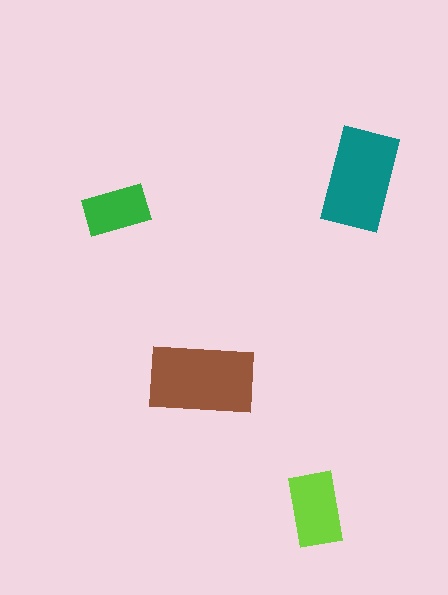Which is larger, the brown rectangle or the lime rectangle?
The brown one.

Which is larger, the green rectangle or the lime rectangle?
The lime one.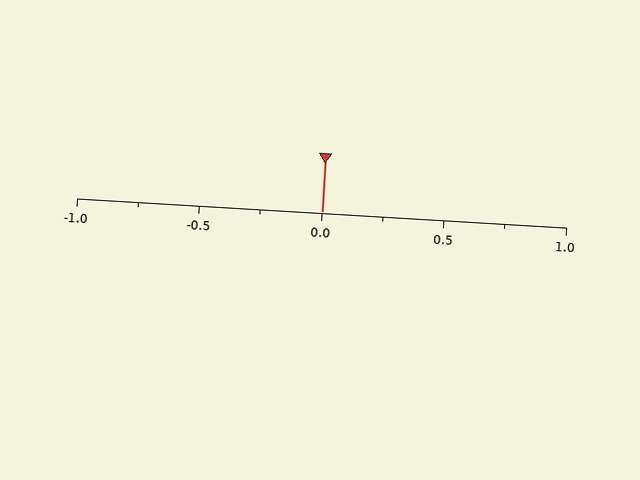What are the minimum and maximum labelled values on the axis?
The axis runs from -1.0 to 1.0.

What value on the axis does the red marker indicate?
The marker indicates approximately 0.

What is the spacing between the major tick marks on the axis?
The major ticks are spaced 0.5 apart.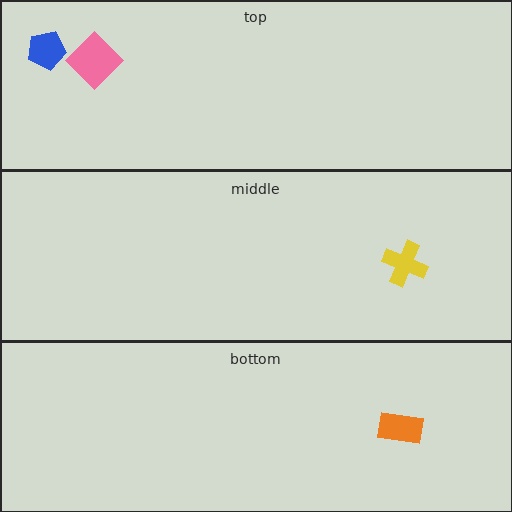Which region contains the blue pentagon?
The top region.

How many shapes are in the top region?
2.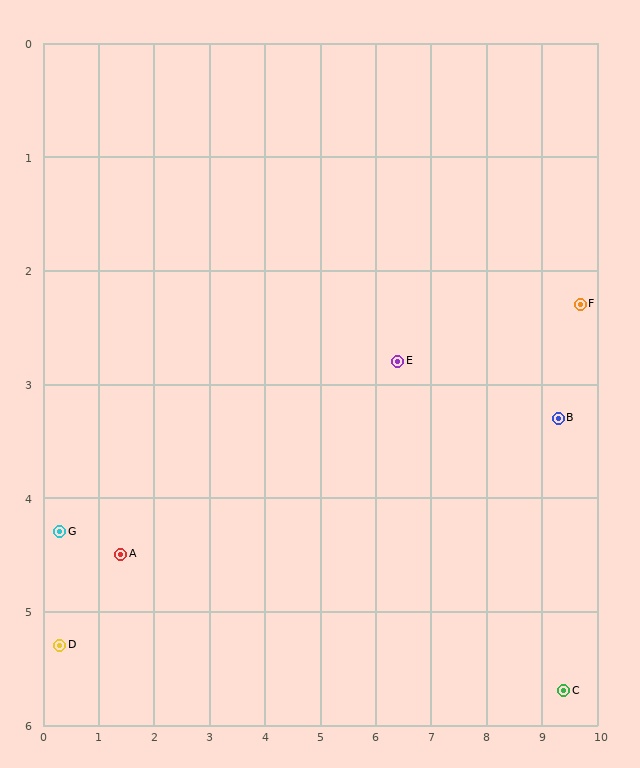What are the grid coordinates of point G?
Point G is at approximately (0.3, 4.3).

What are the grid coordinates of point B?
Point B is at approximately (9.3, 3.3).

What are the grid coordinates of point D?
Point D is at approximately (0.3, 5.3).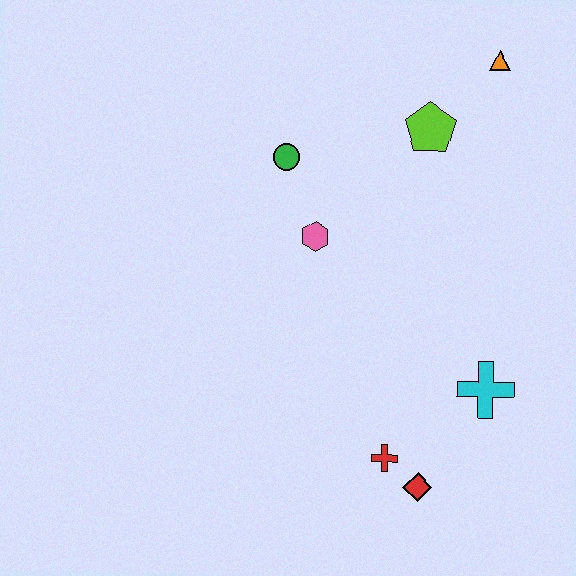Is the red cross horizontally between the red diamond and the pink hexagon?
Yes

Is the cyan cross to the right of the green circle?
Yes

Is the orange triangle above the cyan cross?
Yes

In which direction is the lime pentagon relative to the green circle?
The lime pentagon is to the right of the green circle.